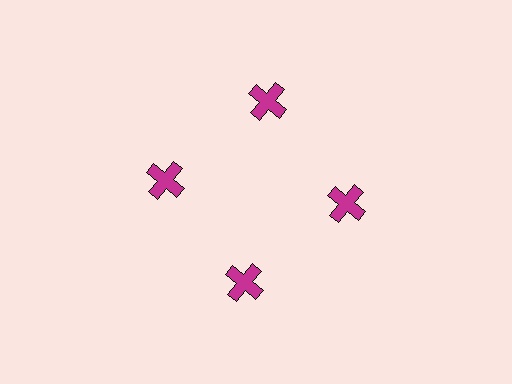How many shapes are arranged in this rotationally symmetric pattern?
There are 4 shapes, arranged in 4 groups of 1.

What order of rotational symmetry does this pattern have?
This pattern has 4-fold rotational symmetry.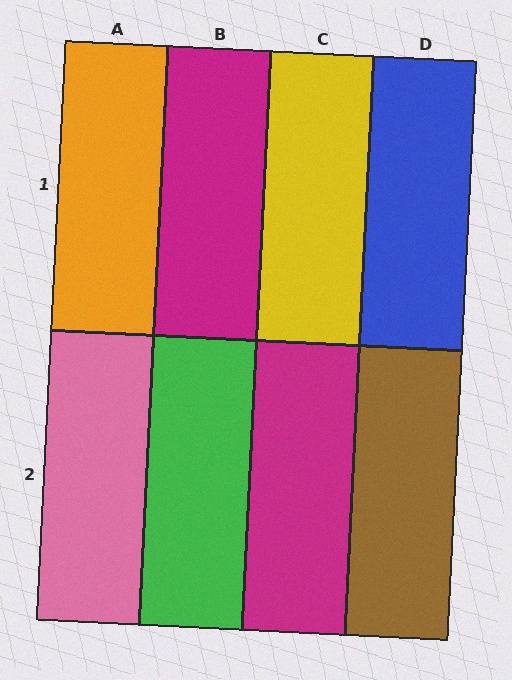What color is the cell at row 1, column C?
Yellow.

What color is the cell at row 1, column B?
Magenta.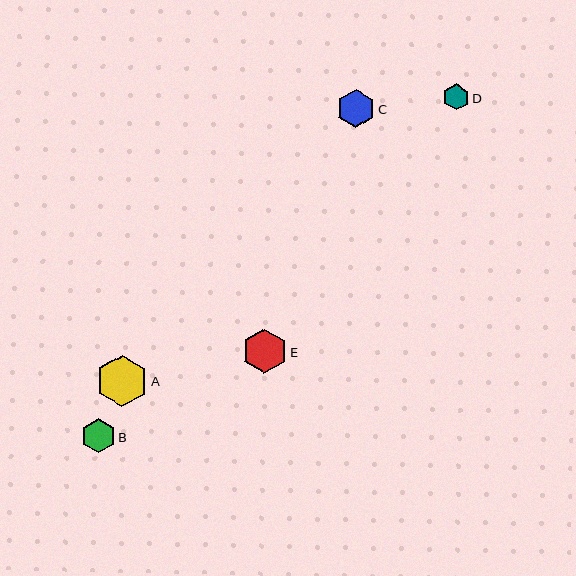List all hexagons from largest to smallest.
From largest to smallest: A, E, C, B, D.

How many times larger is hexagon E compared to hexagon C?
Hexagon E is approximately 1.2 times the size of hexagon C.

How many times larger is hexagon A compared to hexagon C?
Hexagon A is approximately 1.4 times the size of hexagon C.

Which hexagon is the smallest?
Hexagon D is the smallest with a size of approximately 26 pixels.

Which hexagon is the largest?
Hexagon A is the largest with a size of approximately 51 pixels.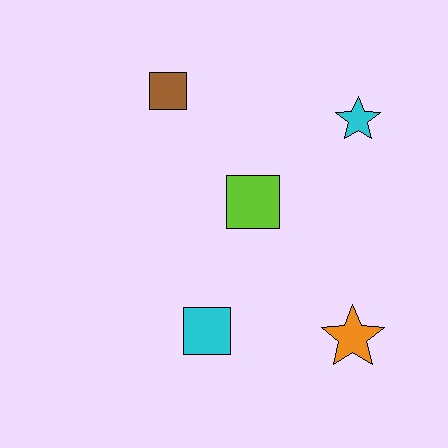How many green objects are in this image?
There are no green objects.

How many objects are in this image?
There are 5 objects.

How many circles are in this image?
There are no circles.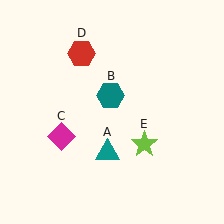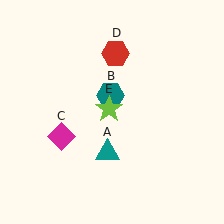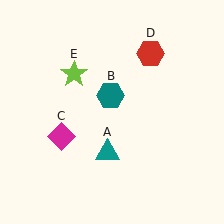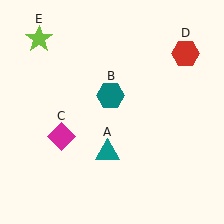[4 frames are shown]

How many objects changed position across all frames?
2 objects changed position: red hexagon (object D), lime star (object E).